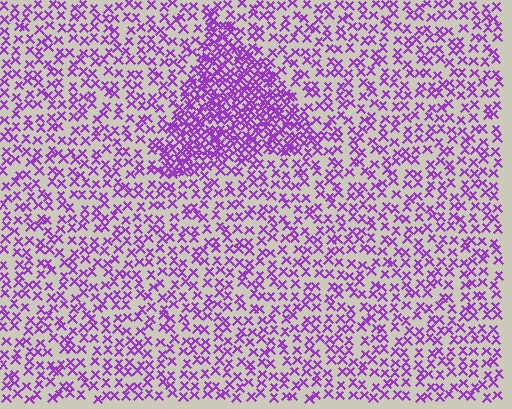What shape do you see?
I see a triangle.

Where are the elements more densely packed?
The elements are more densely packed inside the triangle boundary.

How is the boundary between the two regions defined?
The boundary is defined by a change in element density (approximately 2.3x ratio). All elements are the same color, size, and shape.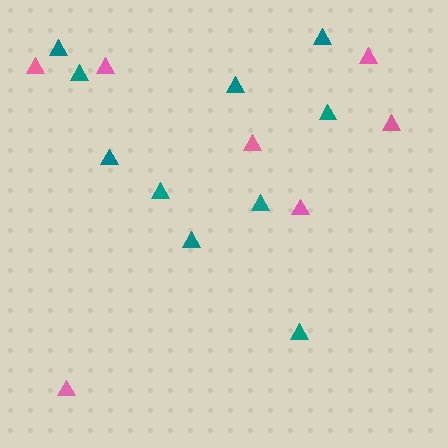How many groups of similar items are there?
There are 2 groups: one group of teal triangles (10) and one group of pink triangles (7).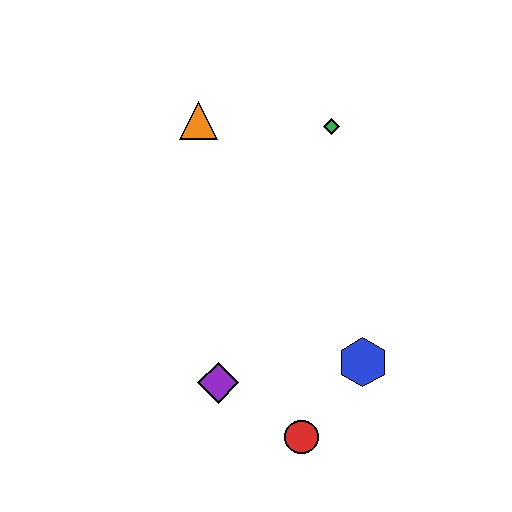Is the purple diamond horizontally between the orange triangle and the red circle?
Yes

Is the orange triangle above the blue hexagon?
Yes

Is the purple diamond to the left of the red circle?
Yes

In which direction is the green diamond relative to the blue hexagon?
The green diamond is above the blue hexagon.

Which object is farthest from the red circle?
The orange triangle is farthest from the red circle.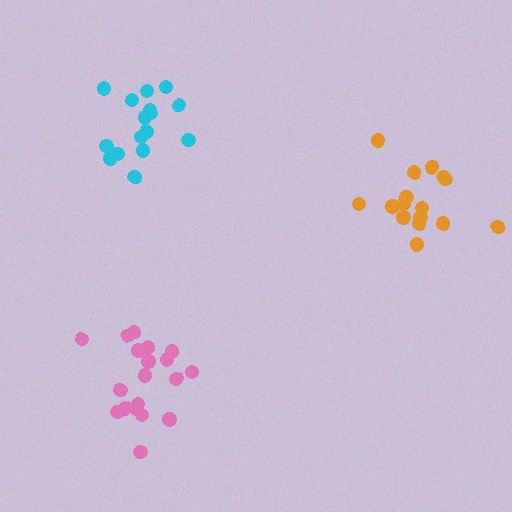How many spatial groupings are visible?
There are 3 spatial groupings.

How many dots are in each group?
Group 1: 16 dots, Group 2: 19 dots, Group 3: 16 dots (51 total).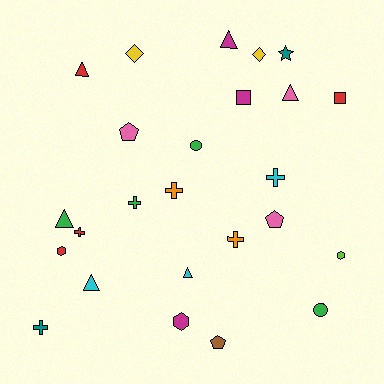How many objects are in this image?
There are 25 objects.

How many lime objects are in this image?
There is 1 lime object.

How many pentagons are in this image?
There are 3 pentagons.